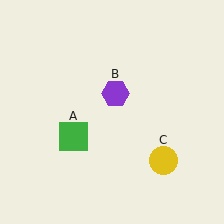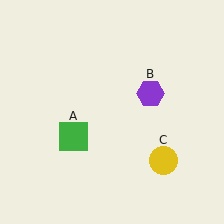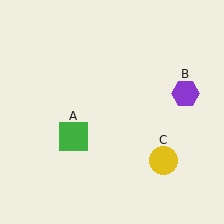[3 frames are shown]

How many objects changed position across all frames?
1 object changed position: purple hexagon (object B).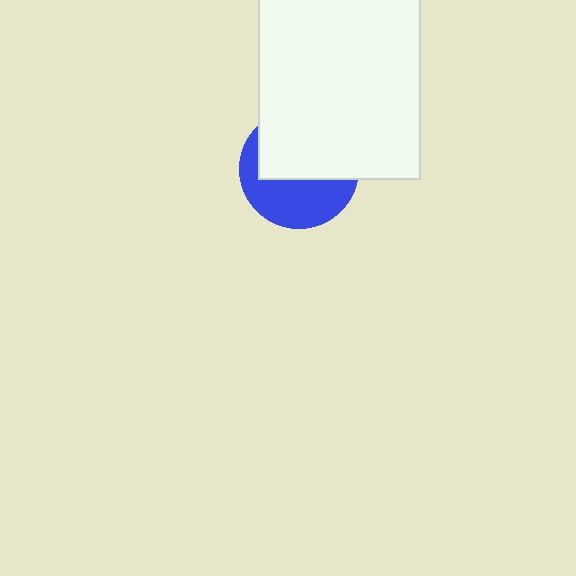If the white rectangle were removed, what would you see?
You would see the complete blue circle.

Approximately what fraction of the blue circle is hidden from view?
Roughly 55% of the blue circle is hidden behind the white rectangle.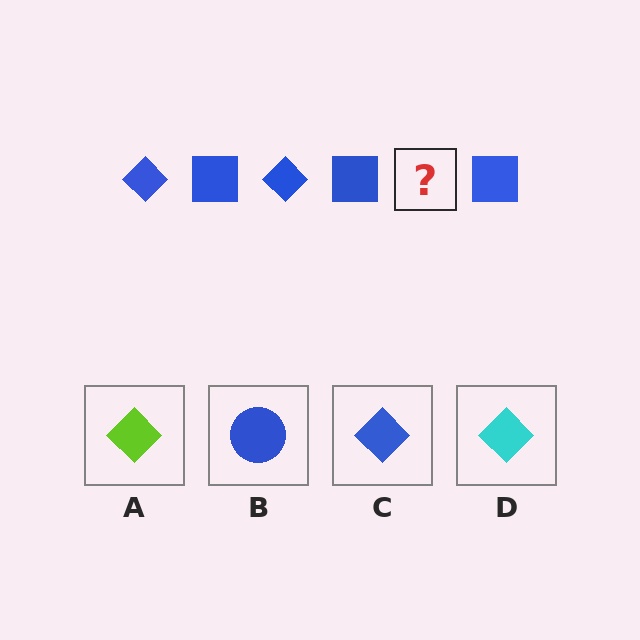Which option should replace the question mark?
Option C.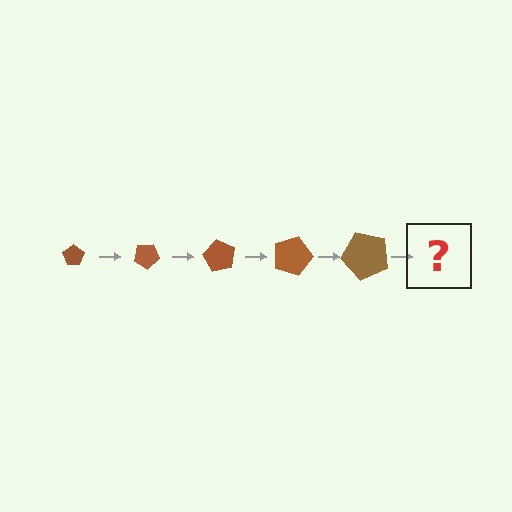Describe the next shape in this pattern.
It should be a pentagon, larger than the previous one and rotated 150 degrees from the start.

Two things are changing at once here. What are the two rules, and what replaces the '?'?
The two rules are that the pentagon grows larger each step and it rotates 30 degrees each step. The '?' should be a pentagon, larger than the previous one and rotated 150 degrees from the start.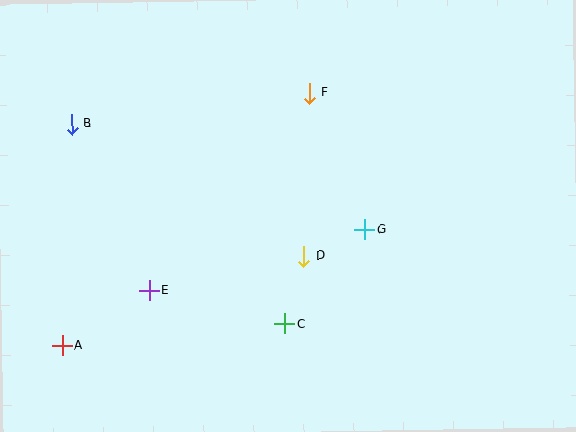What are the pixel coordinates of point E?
Point E is at (149, 291).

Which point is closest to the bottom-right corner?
Point G is closest to the bottom-right corner.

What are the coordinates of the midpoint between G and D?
The midpoint between G and D is at (334, 243).